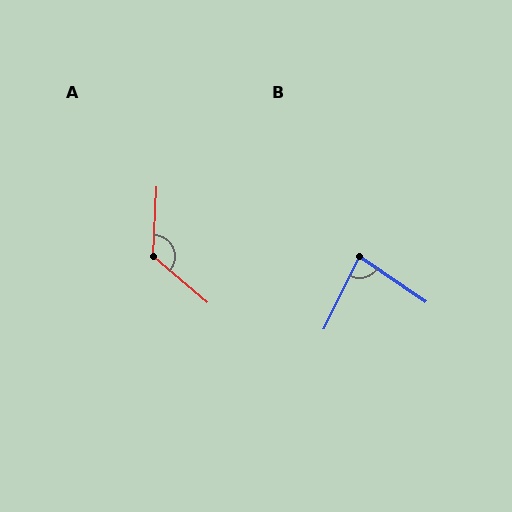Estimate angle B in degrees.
Approximately 81 degrees.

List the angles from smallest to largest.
B (81°), A (127°).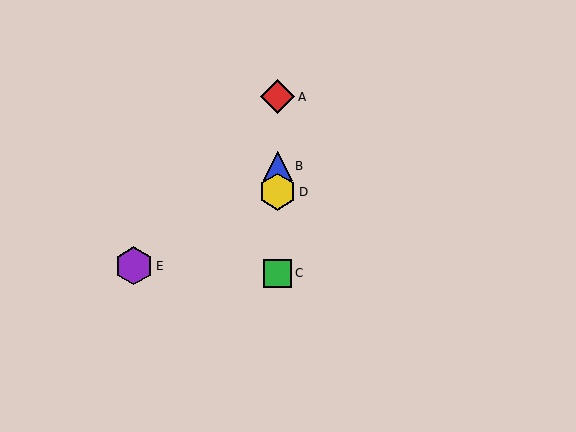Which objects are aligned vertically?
Objects A, B, C, D are aligned vertically.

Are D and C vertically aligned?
Yes, both are at x≈278.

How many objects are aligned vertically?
4 objects (A, B, C, D) are aligned vertically.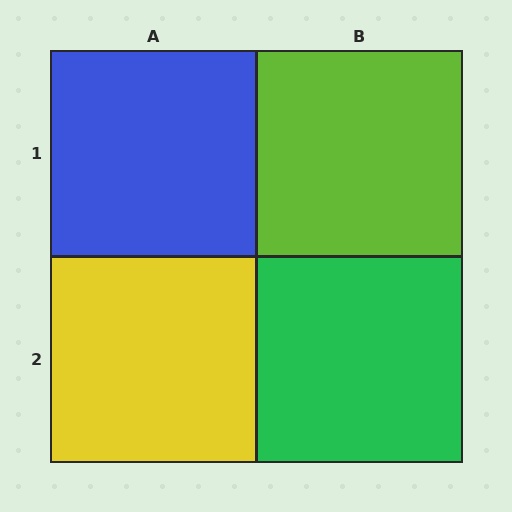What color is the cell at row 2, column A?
Yellow.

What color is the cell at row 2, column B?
Green.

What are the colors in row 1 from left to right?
Blue, lime.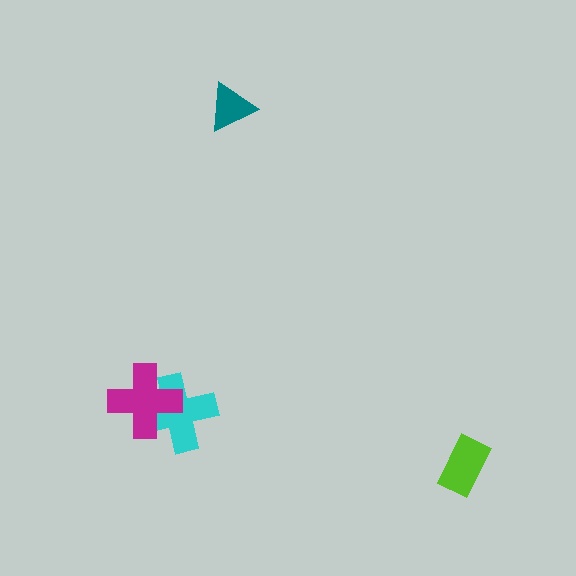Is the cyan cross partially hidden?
Yes, it is partially covered by another shape.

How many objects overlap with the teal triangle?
0 objects overlap with the teal triangle.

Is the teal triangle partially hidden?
No, no other shape covers it.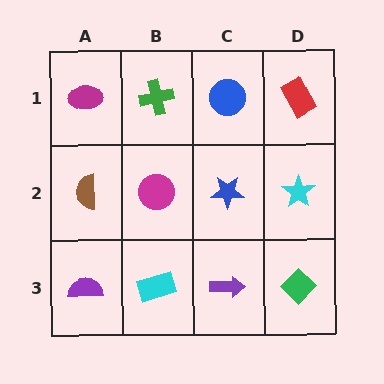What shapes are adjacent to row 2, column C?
A blue circle (row 1, column C), a purple arrow (row 3, column C), a magenta circle (row 2, column B), a cyan star (row 2, column D).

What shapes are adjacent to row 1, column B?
A magenta circle (row 2, column B), a magenta ellipse (row 1, column A), a blue circle (row 1, column C).